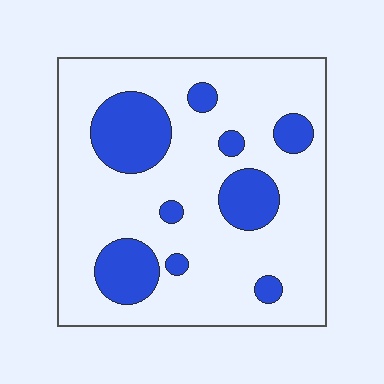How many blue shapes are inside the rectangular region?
9.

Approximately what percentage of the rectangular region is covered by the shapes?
Approximately 20%.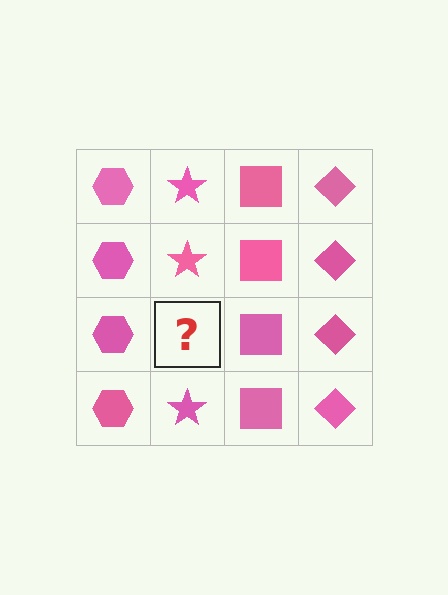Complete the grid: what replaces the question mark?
The question mark should be replaced with a pink star.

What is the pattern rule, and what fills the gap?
The rule is that each column has a consistent shape. The gap should be filled with a pink star.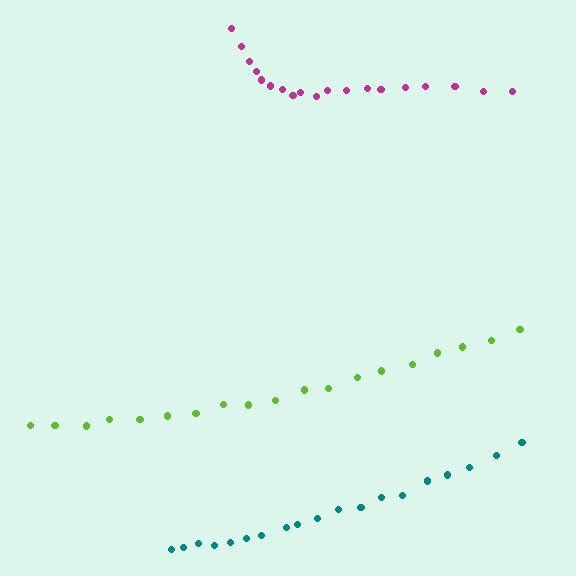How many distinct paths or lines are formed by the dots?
There are 3 distinct paths.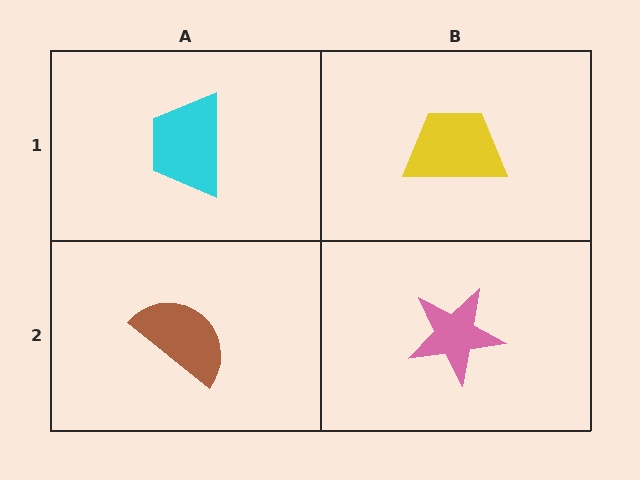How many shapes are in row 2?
2 shapes.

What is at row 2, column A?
A brown semicircle.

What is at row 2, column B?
A pink star.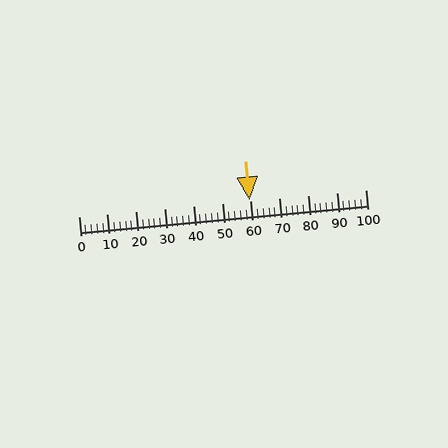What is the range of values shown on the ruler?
The ruler shows values from 0 to 100.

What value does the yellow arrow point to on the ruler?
The yellow arrow points to approximately 60.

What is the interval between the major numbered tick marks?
The major tick marks are spaced 10 units apart.